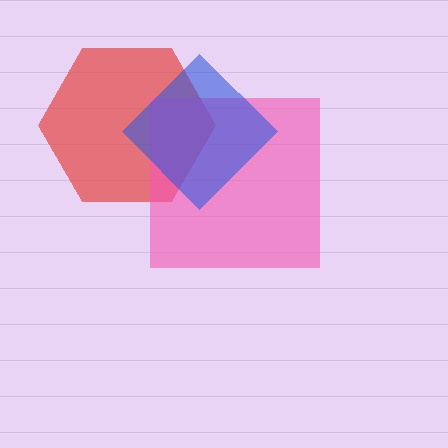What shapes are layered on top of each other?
The layered shapes are: a red hexagon, a pink square, a blue diamond.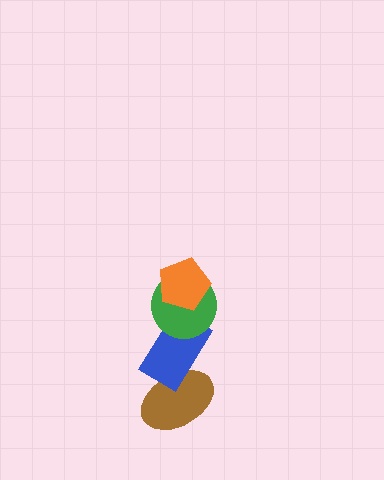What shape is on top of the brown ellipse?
The blue rectangle is on top of the brown ellipse.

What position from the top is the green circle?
The green circle is 2nd from the top.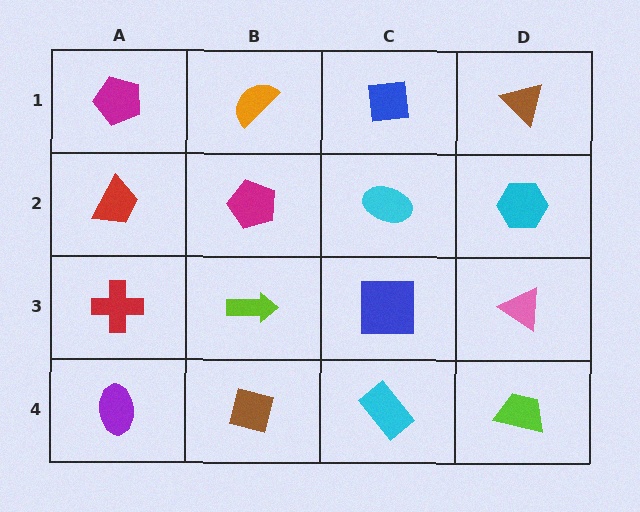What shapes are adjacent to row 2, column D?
A brown triangle (row 1, column D), a pink triangle (row 3, column D), a cyan ellipse (row 2, column C).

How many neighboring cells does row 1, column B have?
3.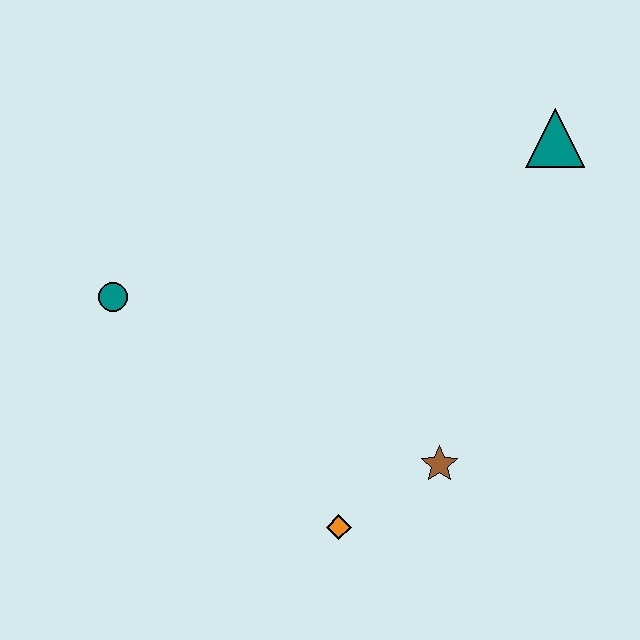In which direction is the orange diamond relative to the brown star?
The orange diamond is to the left of the brown star.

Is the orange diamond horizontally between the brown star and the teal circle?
Yes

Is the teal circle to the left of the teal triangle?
Yes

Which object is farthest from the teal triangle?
The teal circle is farthest from the teal triangle.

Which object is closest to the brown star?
The orange diamond is closest to the brown star.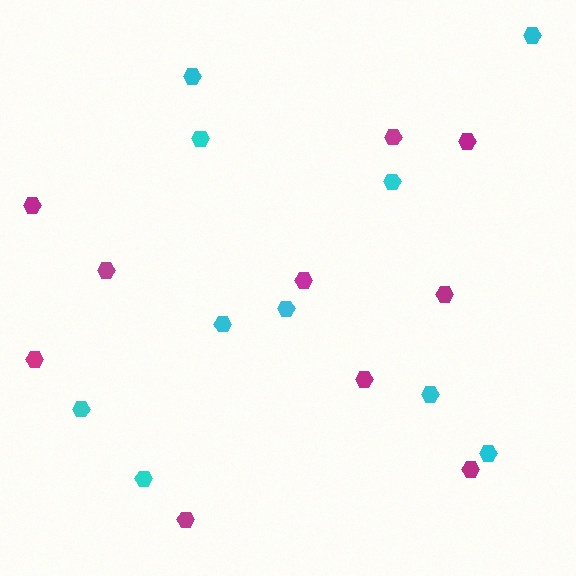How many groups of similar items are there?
There are 2 groups: one group of magenta hexagons (10) and one group of cyan hexagons (10).